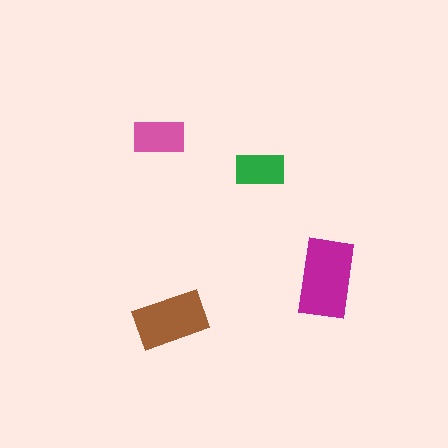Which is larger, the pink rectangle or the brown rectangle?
The brown one.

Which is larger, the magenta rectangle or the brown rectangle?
The magenta one.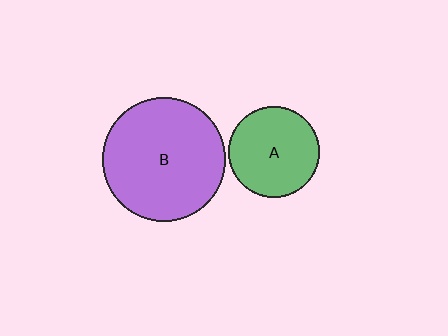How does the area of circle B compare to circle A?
Approximately 1.9 times.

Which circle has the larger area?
Circle B (purple).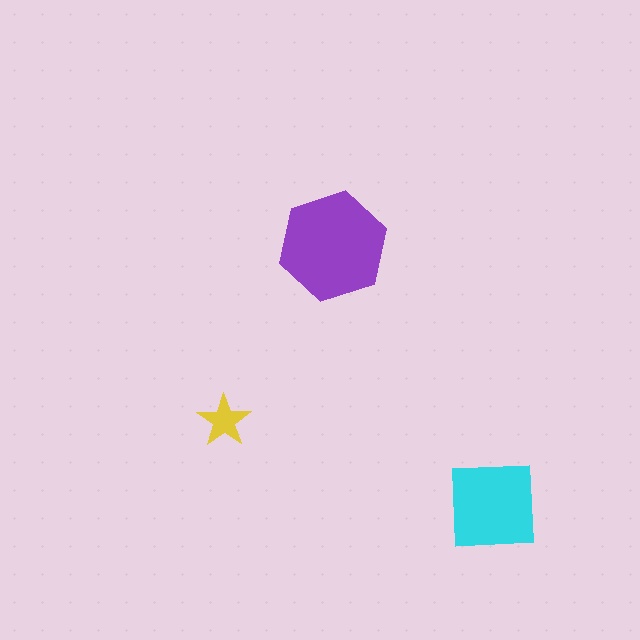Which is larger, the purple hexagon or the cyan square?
The purple hexagon.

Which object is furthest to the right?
The cyan square is rightmost.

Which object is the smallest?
The yellow star.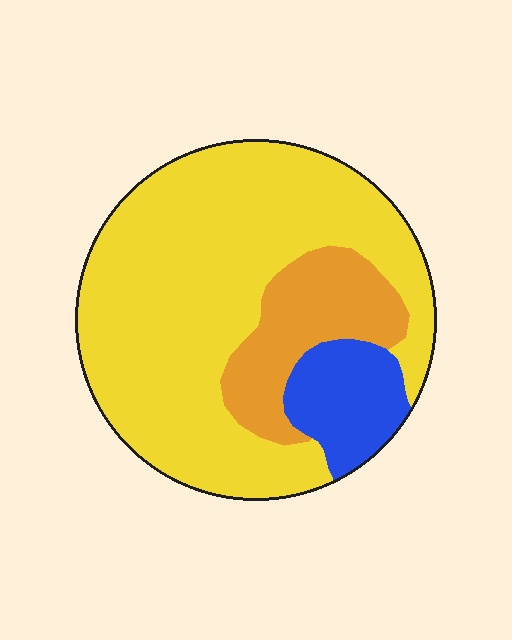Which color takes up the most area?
Yellow, at roughly 70%.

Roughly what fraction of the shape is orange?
Orange covers roughly 15% of the shape.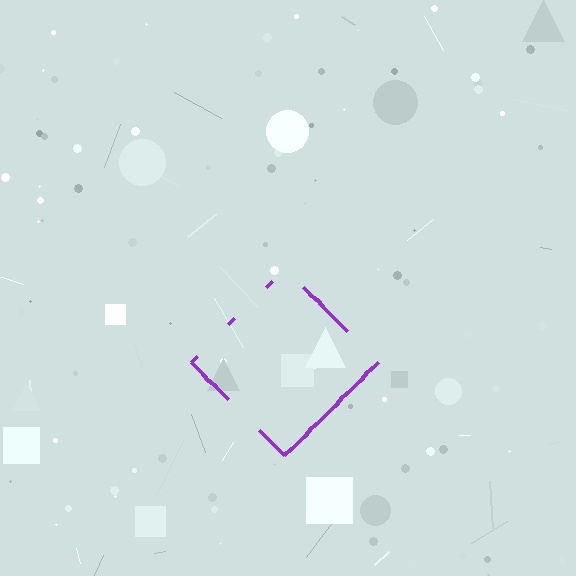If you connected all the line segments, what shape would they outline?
They would outline a diamond.